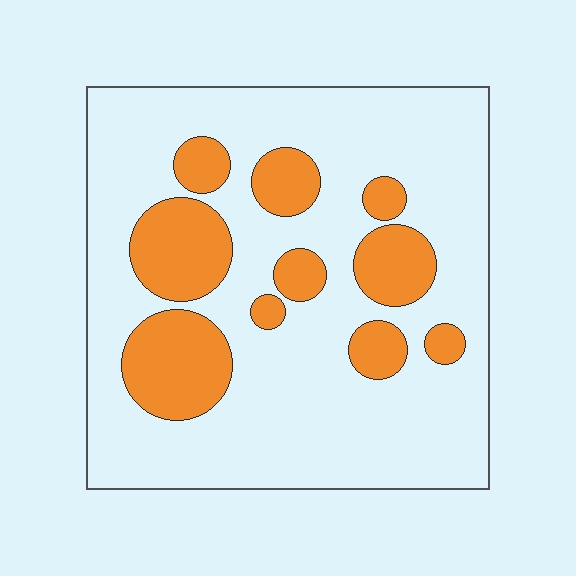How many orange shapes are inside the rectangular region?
10.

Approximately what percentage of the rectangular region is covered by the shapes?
Approximately 25%.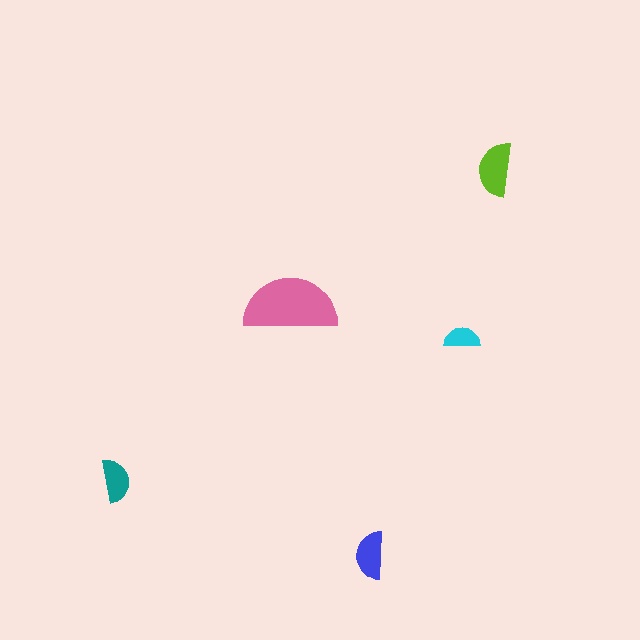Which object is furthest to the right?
The lime semicircle is rightmost.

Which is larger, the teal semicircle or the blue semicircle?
The blue one.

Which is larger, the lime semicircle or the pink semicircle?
The pink one.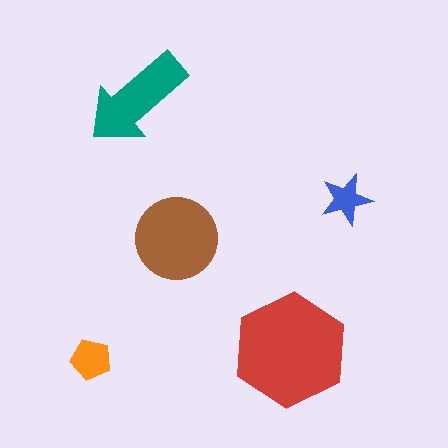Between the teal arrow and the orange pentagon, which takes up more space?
The teal arrow.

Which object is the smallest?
The blue star.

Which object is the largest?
The red hexagon.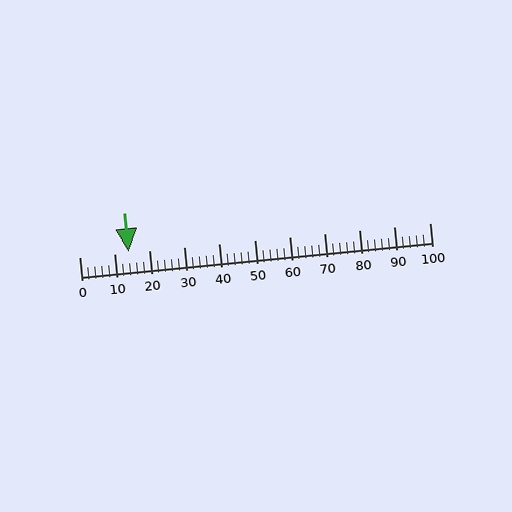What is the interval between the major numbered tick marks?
The major tick marks are spaced 10 units apart.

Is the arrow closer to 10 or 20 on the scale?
The arrow is closer to 10.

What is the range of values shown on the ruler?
The ruler shows values from 0 to 100.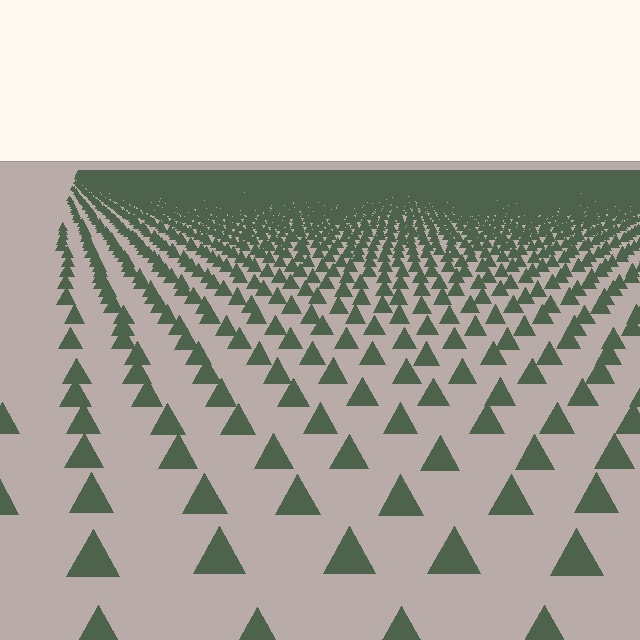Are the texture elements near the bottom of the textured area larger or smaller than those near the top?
Larger. Near the bottom, elements are closer to the viewer and appear at a bigger on-screen size.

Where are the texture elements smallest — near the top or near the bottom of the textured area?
Near the top.